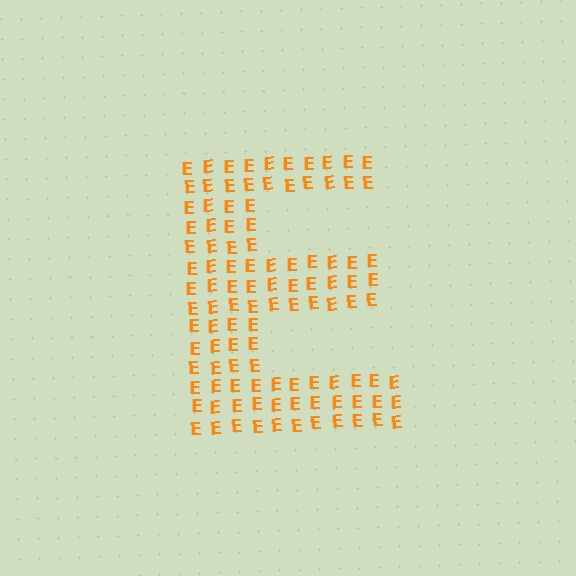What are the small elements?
The small elements are letter E's.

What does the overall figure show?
The overall figure shows the letter E.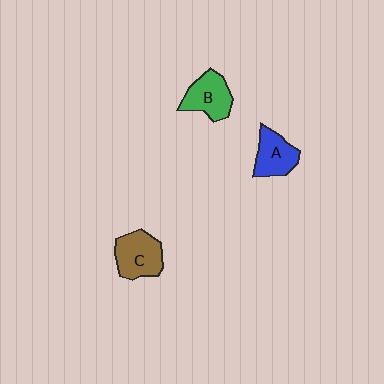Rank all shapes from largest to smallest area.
From largest to smallest: C (brown), B (green), A (blue).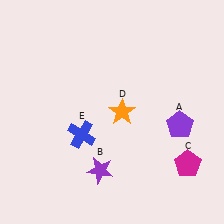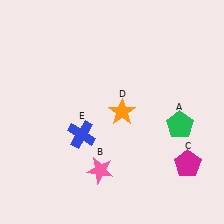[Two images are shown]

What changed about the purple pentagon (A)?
In Image 1, A is purple. In Image 2, it changed to green.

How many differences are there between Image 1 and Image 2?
There are 2 differences between the two images.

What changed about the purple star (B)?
In Image 1, B is purple. In Image 2, it changed to pink.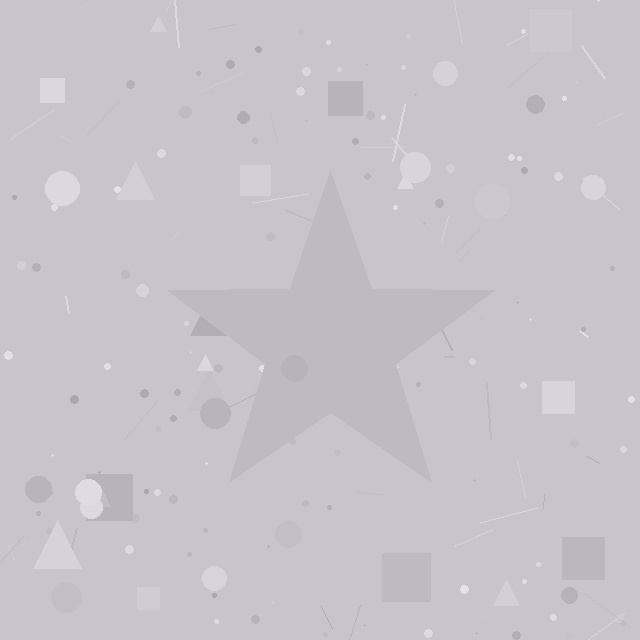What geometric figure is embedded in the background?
A star is embedded in the background.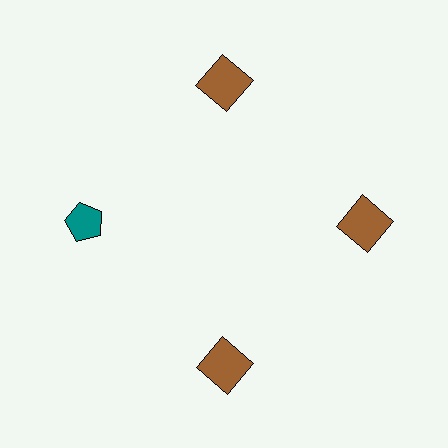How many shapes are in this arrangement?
There are 4 shapes arranged in a ring pattern.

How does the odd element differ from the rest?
It differs in both color (teal instead of brown) and shape (pentagon instead of square).